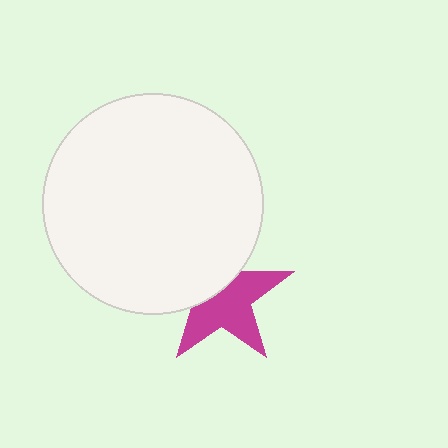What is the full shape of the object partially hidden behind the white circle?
The partially hidden object is a magenta star.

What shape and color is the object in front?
The object in front is a white circle.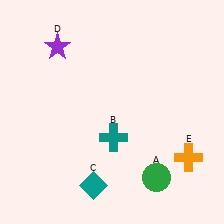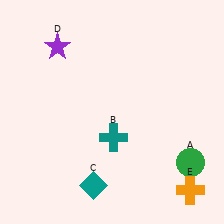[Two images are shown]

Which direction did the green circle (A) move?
The green circle (A) moved right.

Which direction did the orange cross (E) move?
The orange cross (E) moved down.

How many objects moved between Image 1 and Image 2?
2 objects moved between the two images.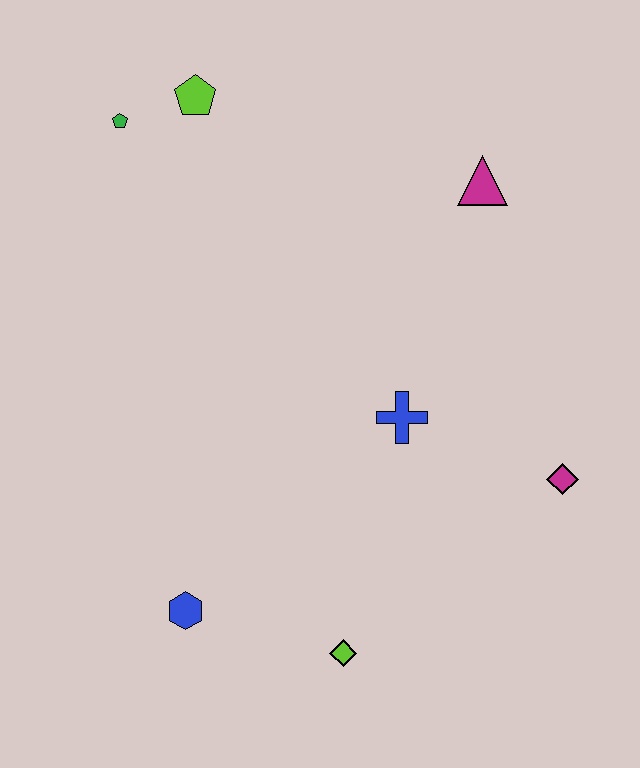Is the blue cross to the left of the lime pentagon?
No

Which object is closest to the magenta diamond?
The blue cross is closest to the magenta diamond.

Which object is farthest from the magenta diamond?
The green pentagon is farthest from the magenta diamond.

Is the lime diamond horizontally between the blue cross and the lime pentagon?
Yes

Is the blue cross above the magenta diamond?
Yes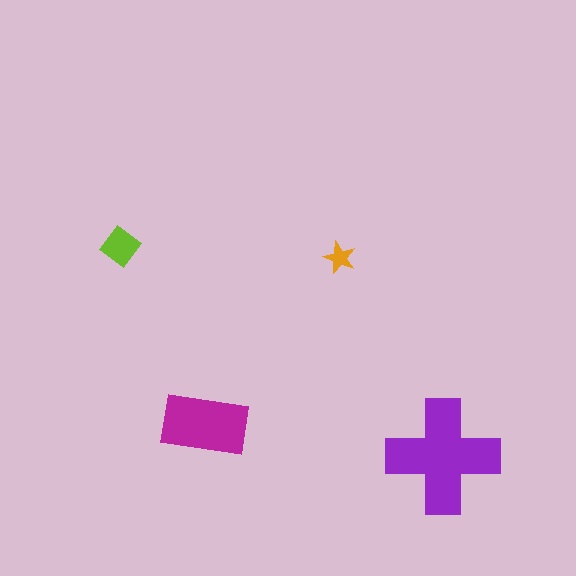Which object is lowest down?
The purple cross is bottommost.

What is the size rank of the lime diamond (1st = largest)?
3rd.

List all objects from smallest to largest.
The orange star, the lime diamond, the magenta rectangle, the purple cross.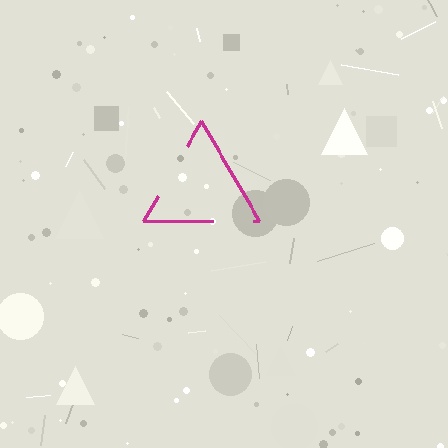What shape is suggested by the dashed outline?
The dashed outline suggests a triangle.